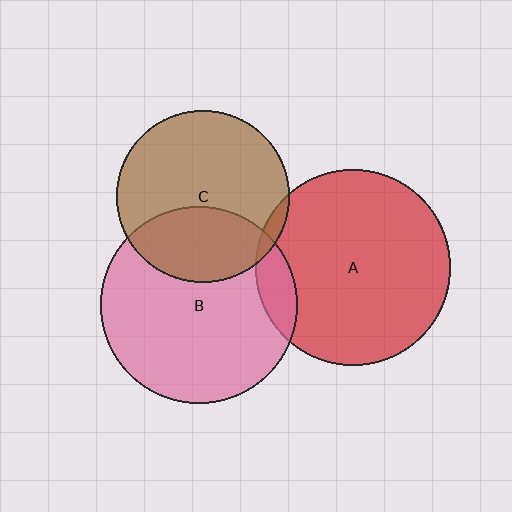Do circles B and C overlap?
Yes.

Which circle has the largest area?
Circle B (pink).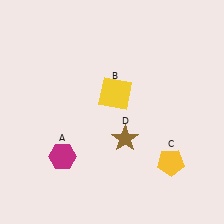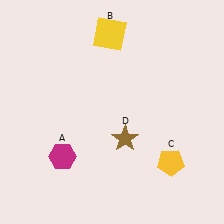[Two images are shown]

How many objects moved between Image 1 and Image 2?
1 object moved between the two images.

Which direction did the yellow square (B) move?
The yellow square (B) moved up.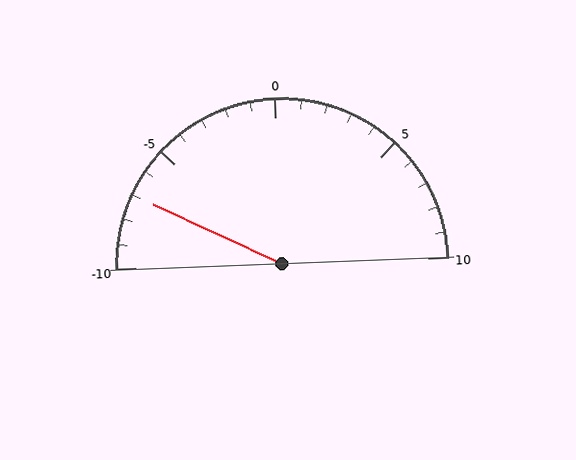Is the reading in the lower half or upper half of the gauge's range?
The reading is in the lower half of the range (-10 to 10).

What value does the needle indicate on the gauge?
The needle indicates approximately -7.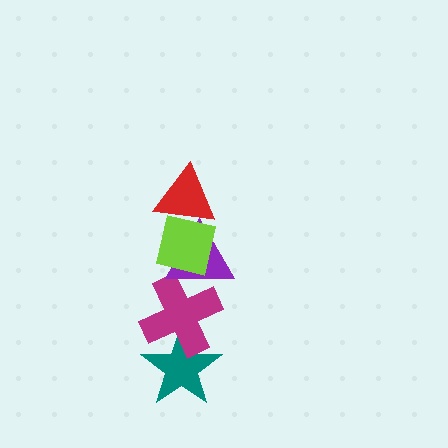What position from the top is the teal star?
The teal star is 5th from the top.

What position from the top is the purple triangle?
The purple triangle is 3rd from the top.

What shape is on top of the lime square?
The red triangle is on top of the lime square.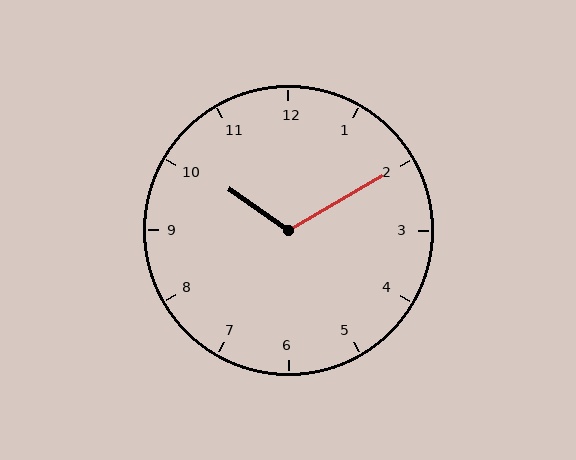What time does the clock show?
10:10.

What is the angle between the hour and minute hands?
Approximately 115 degrees.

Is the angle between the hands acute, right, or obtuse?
It is obtuse.